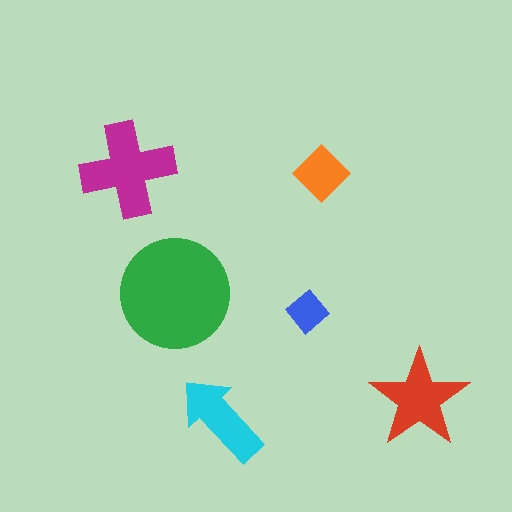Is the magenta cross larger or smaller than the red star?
Larger.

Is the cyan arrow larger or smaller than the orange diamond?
Larger.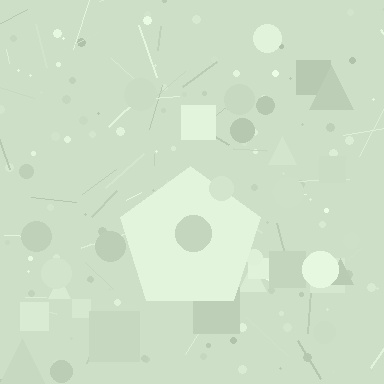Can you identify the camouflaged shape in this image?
The camouflaged shape is a pentagon.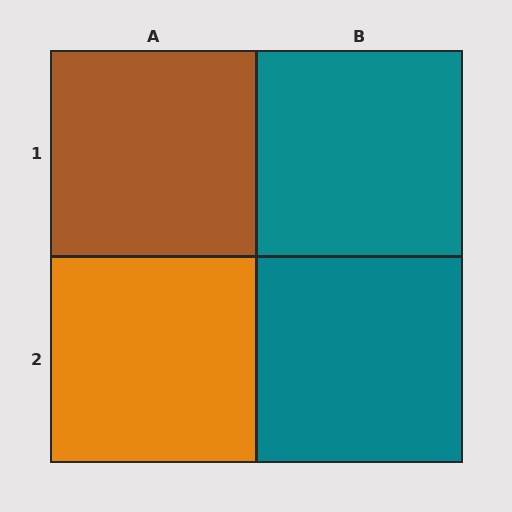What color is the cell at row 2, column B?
Teal.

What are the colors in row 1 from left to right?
Brown, teal.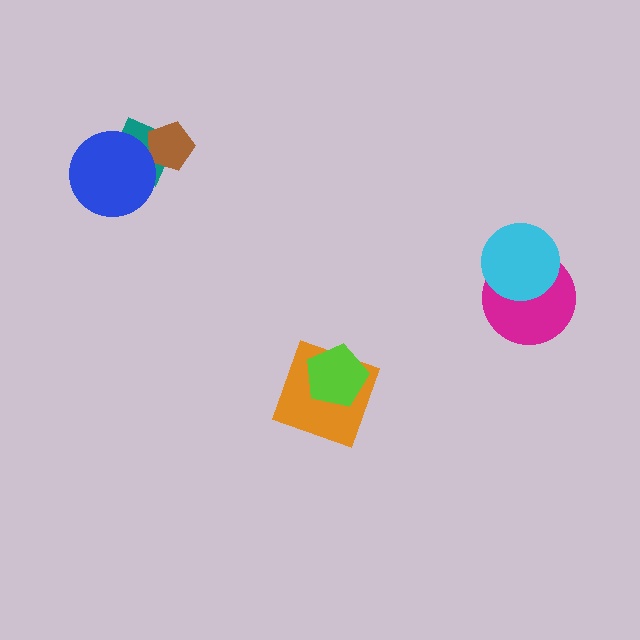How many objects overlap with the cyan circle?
1 object overlaps with the cyan circle.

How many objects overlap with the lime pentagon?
1 object overlaps with the lime pentagon.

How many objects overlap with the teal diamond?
2 objects overlap with the teal diamond.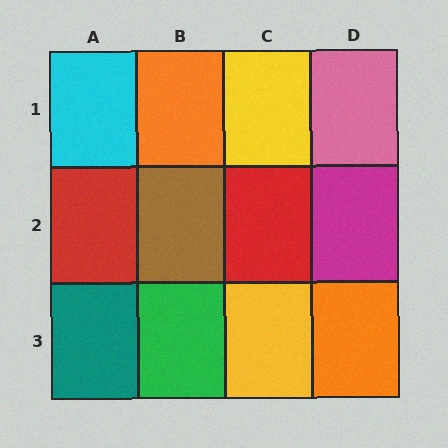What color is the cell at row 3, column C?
Yellow.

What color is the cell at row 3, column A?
Teal.